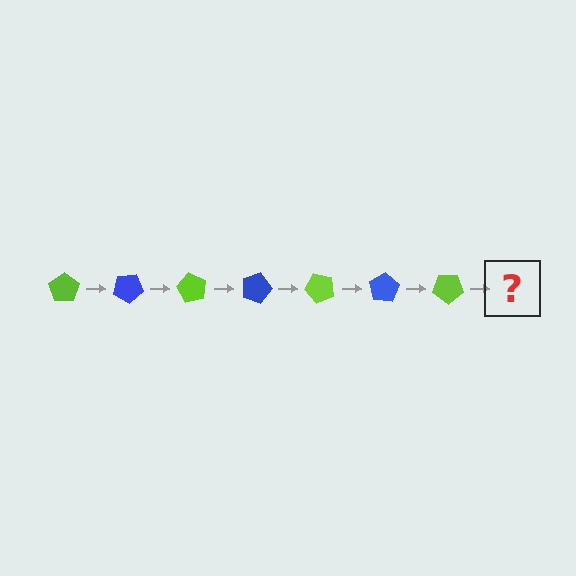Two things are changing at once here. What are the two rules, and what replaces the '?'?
The two rules are that it rotates 30 degrees each step and the color cycles through lime and blue. The '?' should be a blue pentagon, rotated 210 degrees from the start.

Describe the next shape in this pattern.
It should be a blue pentagon, rotated 210 degrees from the start.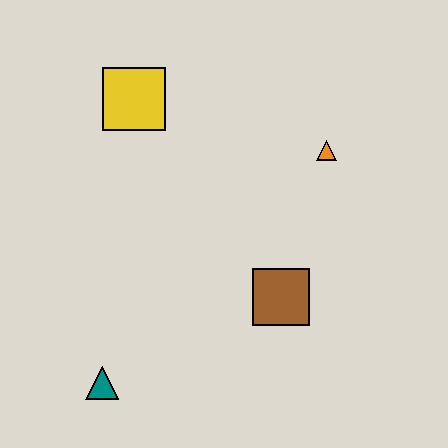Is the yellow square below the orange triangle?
No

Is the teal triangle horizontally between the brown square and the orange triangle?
No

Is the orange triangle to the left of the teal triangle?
No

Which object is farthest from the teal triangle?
The orange triangle is farthest from the teal triangle.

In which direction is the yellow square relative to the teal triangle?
The yellow square is above the teal triangle.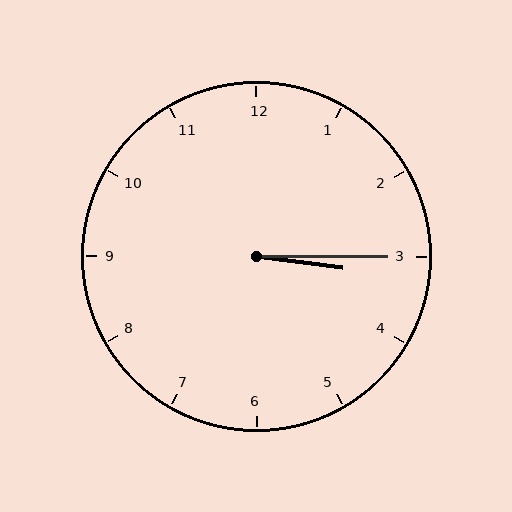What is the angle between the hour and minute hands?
Approximately 8 degrees.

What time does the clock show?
3:15.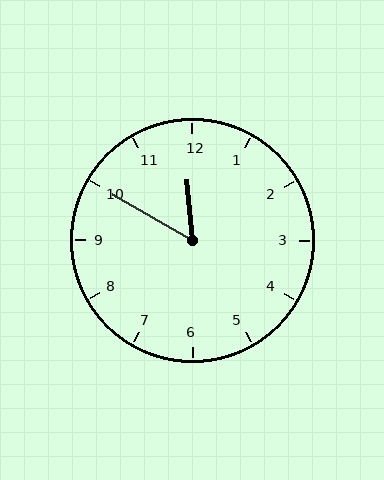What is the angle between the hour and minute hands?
Approximately 55 degrees.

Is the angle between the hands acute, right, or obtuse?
It is acute.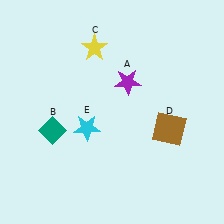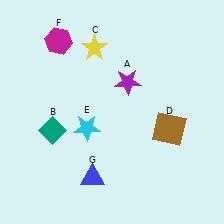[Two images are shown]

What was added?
A magenta hexagon (F), a blue triangle (G) were added in Image 2.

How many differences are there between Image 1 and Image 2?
There are 2 differences between the two images.